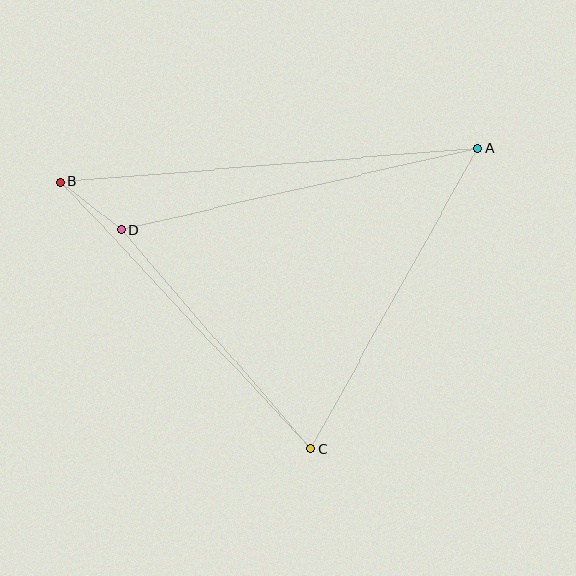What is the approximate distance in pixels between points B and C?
The distance between B and C is approximately 366 pixels.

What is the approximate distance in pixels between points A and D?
The distance between A and D is approximately 366 pixels.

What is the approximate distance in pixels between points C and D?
The distance between C and D is approximately 290 pixels.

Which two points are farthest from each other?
Points A and B are farthest from each other.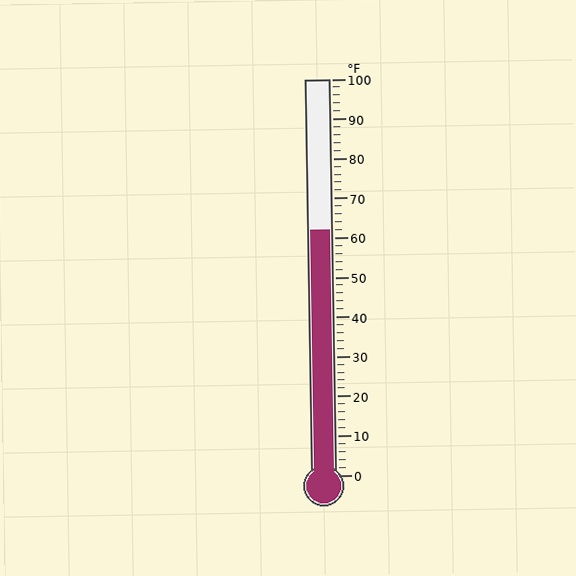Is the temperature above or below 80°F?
The temperature is below 80°F.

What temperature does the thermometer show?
The thermometer shows approximately 62°F.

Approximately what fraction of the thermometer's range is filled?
The thermometer is filled to approximately 60% of its range.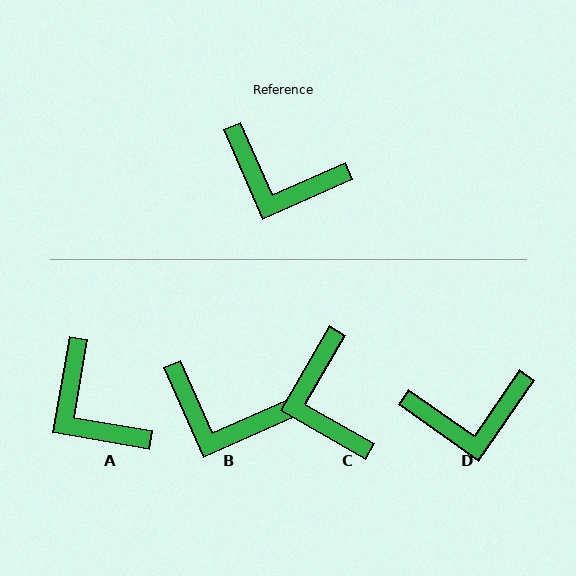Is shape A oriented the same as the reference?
No, it is off by about 33 degrees.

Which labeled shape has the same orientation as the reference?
B.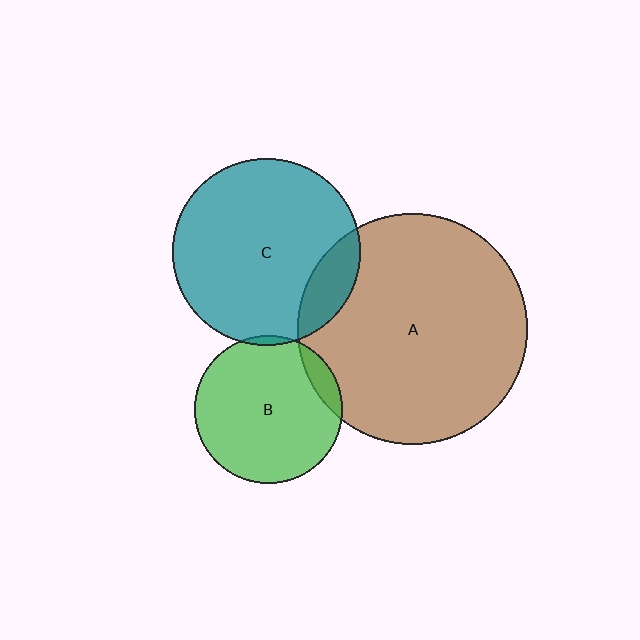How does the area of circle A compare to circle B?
Approximately 2.4 times.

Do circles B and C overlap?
Yes.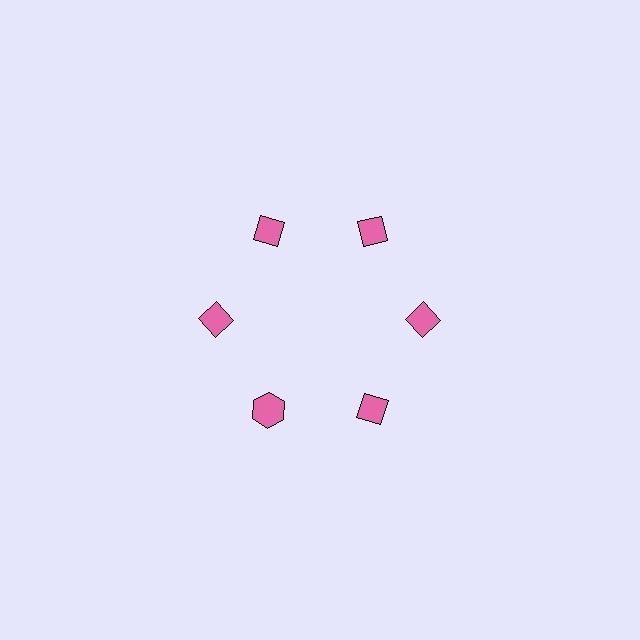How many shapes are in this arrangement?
There are 6 shapes arranged in a ring pattern.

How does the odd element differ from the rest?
It has a different shape: hexagon instead of diamond.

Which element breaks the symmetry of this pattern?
The pink hexagon at roughly the 7 o'clock position breaks the symmetry. All other shapes are pink diamonds.